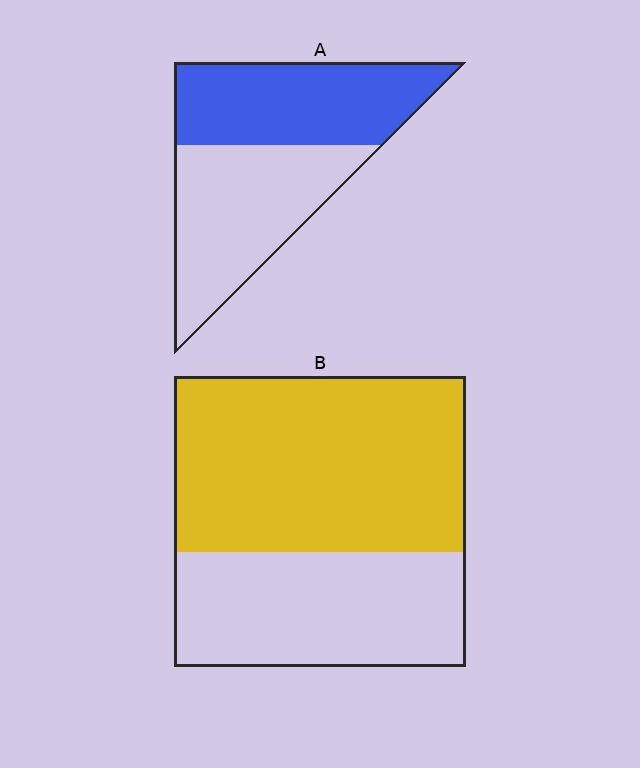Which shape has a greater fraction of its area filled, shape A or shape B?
Shape B.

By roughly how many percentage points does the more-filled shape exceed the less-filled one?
By roughly 10 percentage points (B over A).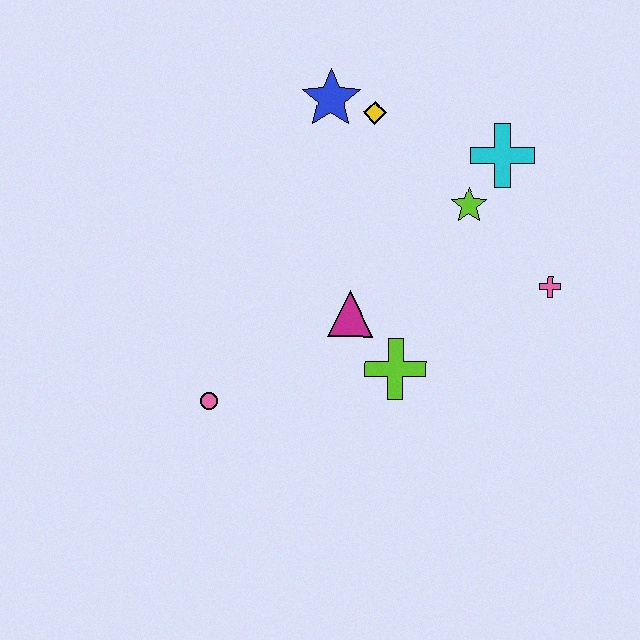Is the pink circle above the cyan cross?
No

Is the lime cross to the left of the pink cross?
Yes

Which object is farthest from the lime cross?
The blue star is farthest from the lime cross.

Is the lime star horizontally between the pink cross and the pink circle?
Yes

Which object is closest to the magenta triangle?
The lime cross is closest to the magenta triangle.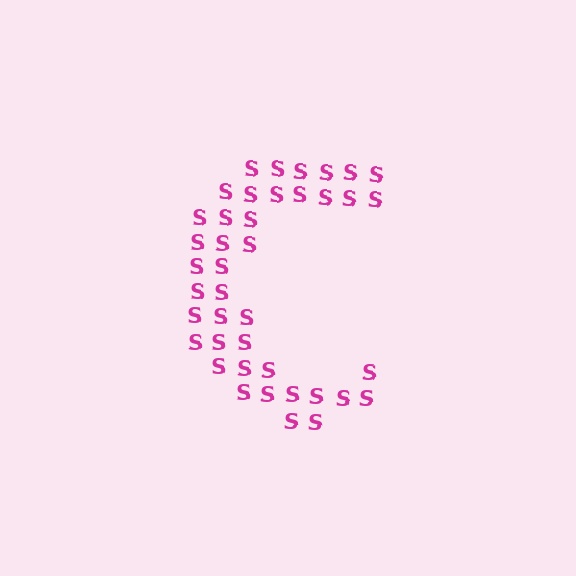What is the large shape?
The large shape is the letter C.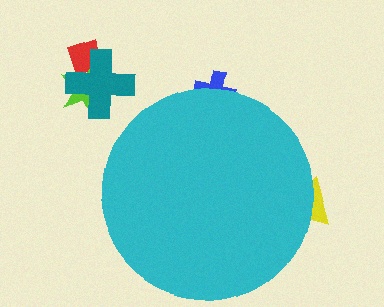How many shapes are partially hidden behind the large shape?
3 shapes are partially hidden.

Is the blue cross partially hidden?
Yes, the blue cross is partially hidden behind the cyan circle.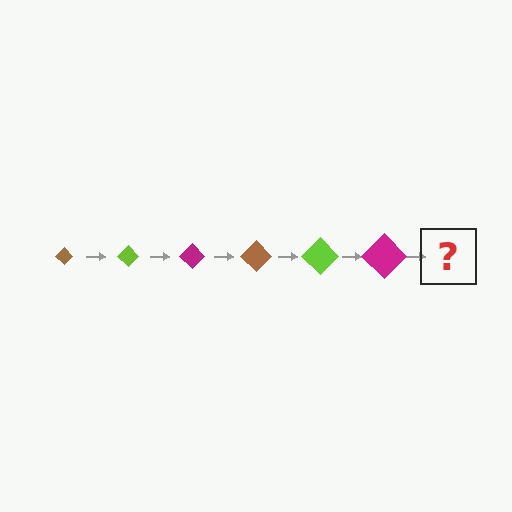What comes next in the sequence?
The next element should be a brown diamond, larger than the previous one.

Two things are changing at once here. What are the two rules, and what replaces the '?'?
The two rules are that the diamond grows larger each step and the color cycles through brown, lime, and magenta. The '?' should be a brown diamond, larger than the previous one.